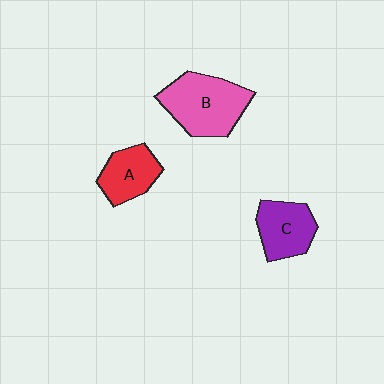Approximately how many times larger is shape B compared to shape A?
Approximately 1.6 times.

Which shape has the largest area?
Shape B (pink).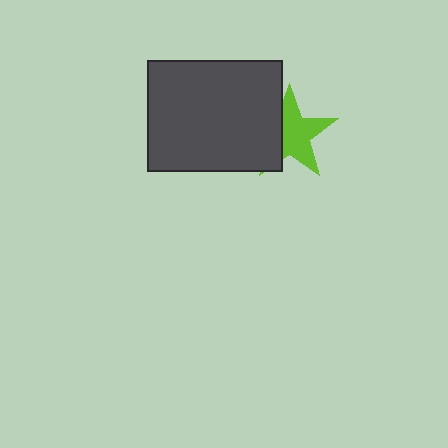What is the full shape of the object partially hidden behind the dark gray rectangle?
The partially hidden object is a lime star.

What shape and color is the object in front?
The object in front is a dark gray rectangle.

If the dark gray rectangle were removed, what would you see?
You would see the complete lime star.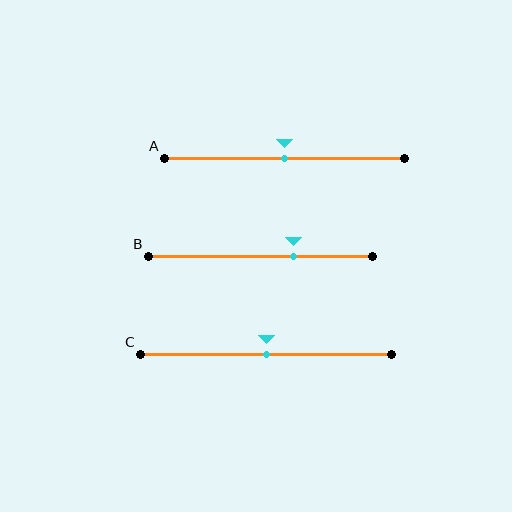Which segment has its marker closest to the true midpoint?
Segment A has its marker closest to the true midpoint.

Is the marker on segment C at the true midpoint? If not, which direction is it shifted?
Yes, the marker on segment C is at the true midpoint.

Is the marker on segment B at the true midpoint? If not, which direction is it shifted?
No, the marker on segment B is shifted to the right by about 15% of the segment length.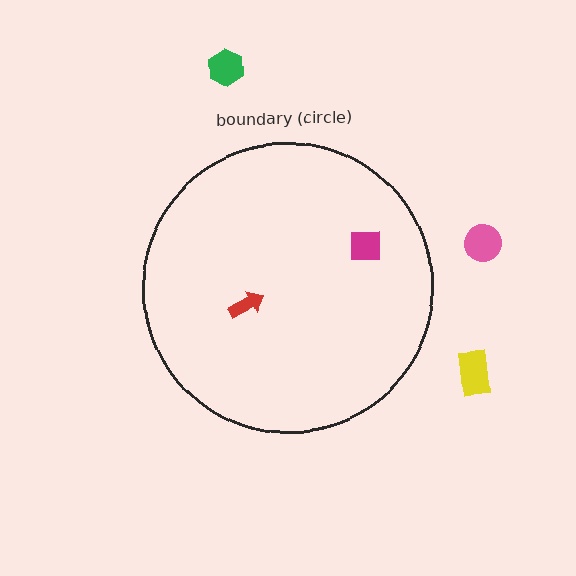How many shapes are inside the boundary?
2 inside, 3 outside.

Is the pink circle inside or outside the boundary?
Outside.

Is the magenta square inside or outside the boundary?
Inside.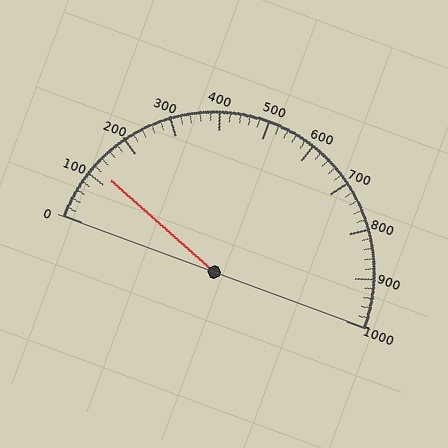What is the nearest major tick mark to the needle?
The nearest major tick mark is 100.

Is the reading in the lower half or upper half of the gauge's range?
The reading is in the lower half of the range (0 to 1000).